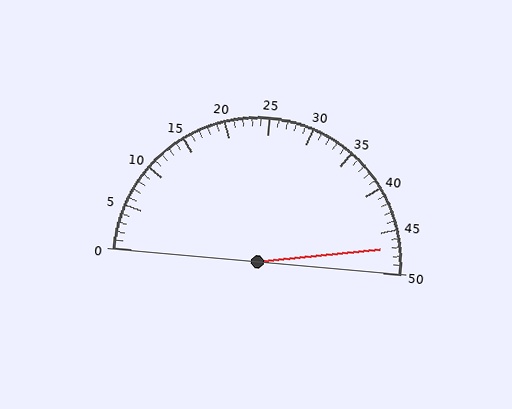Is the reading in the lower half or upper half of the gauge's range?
The reading is in the upper half of the range (0 to 50).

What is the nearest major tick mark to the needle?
The nearest major tick mark is 45.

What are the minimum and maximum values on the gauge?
The gauge ranges from 0 to 50.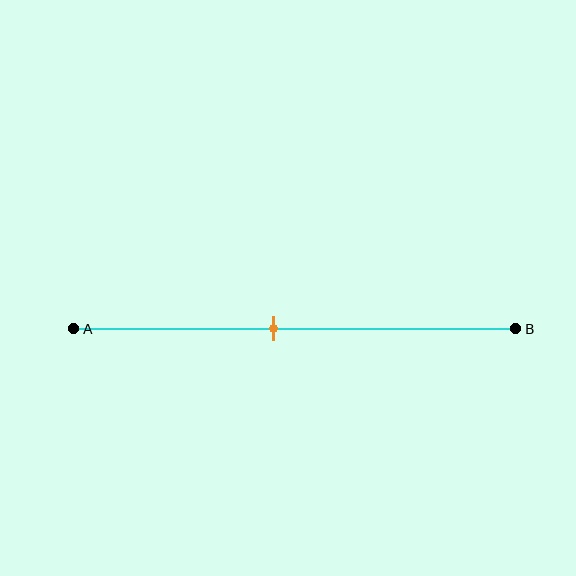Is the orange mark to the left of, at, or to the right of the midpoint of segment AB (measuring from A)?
The orange mark is to the left of the midpoint of segment AB.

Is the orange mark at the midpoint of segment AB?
No, the mark is at about 45% from A, not at the 50% midpoint.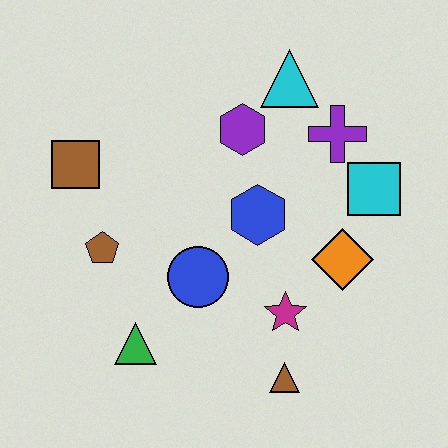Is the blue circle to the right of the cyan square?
No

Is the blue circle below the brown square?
Yes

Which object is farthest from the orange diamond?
The brown square is farthest from the orange diamond.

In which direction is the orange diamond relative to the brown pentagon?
The orange diamond is to the right of the brown pentagon.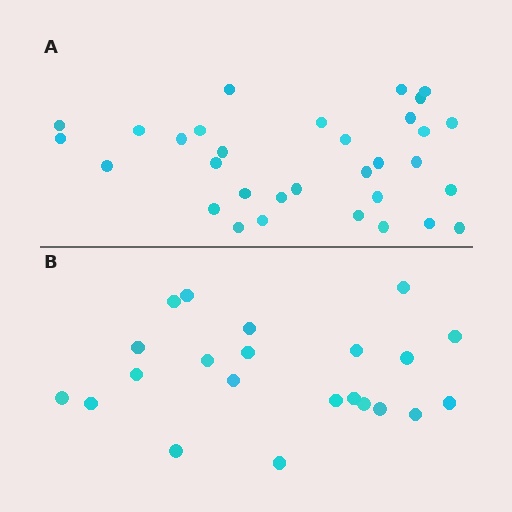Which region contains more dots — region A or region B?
Region A (the top region) has more dots.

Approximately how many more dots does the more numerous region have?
Region A has roughly 10 or so more dots than region B.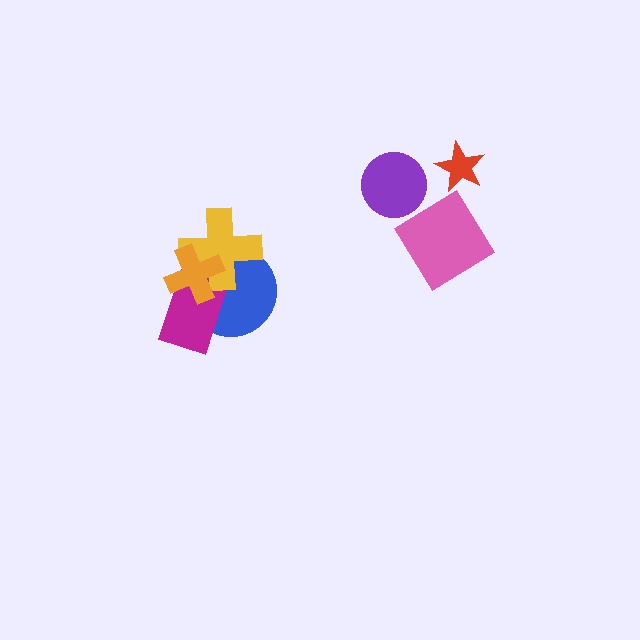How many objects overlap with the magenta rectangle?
3 objects overlap with the magenta rectangle.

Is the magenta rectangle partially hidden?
Yes, it is partially covered by another shape.